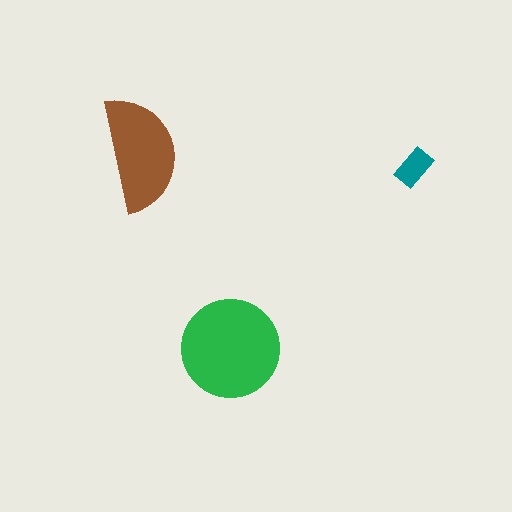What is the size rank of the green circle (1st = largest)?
1st.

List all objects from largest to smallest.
The green circle, the brown semicircle, the teal rectangle.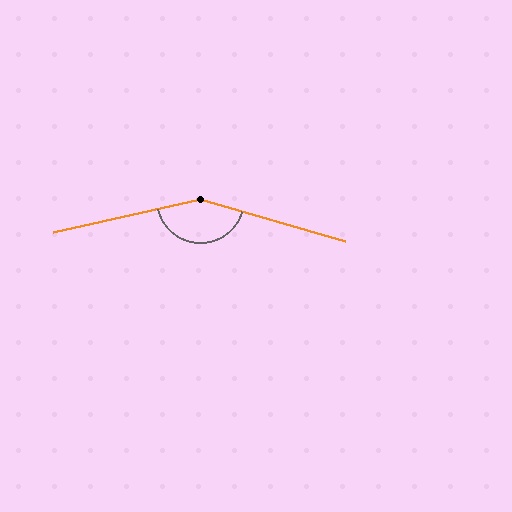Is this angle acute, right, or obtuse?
It is obtuse.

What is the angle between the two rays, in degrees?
Approximately 151 degrees.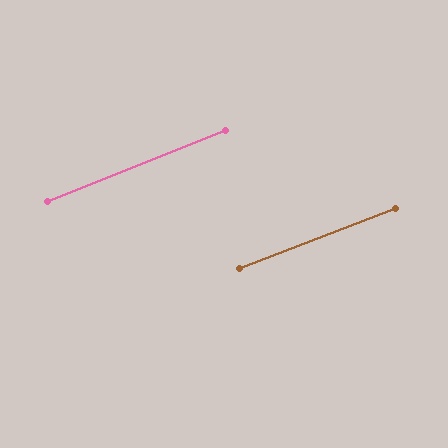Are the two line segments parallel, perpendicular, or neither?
Parallel — their directions differ by only 0.5°.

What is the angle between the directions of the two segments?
Approximately 1 degree.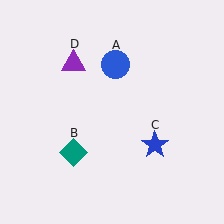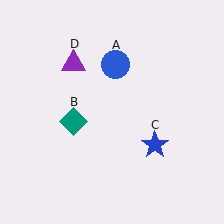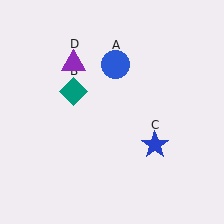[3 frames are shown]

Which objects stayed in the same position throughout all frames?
Blue circle (object A) and blue star (object C) and purple triangle (object D) remained stationary.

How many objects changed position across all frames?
1 object changed position: teal diamond (object B).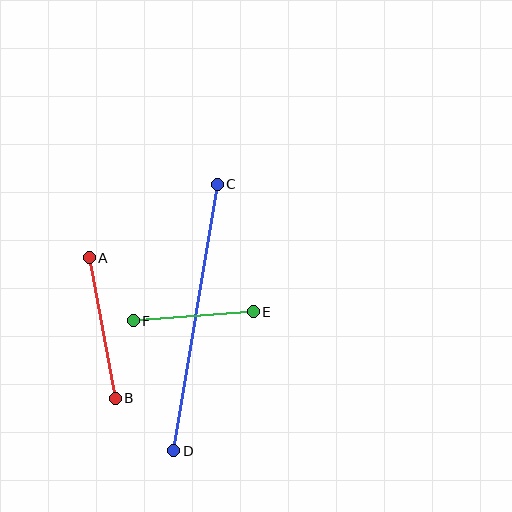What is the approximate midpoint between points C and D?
The midpoint is at approximately (195, 317) pixels.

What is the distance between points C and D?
The distance is approximately 270 pixels.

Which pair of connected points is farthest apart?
Points C and D are farthest apart.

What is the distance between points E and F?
The distance is approximately 121 pixels.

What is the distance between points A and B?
The distance is approximately 143 pixels.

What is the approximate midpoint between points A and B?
The midpoint is at approximately (102, 328) pixels.